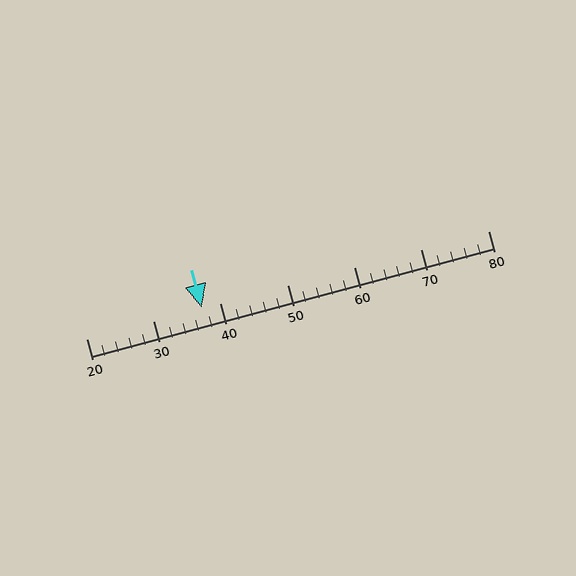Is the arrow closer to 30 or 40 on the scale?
The arrow is closer to 40.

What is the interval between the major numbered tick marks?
The major tick marks are spaced 10 units apart.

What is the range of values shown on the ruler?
The ruler shows values from 20 to 80.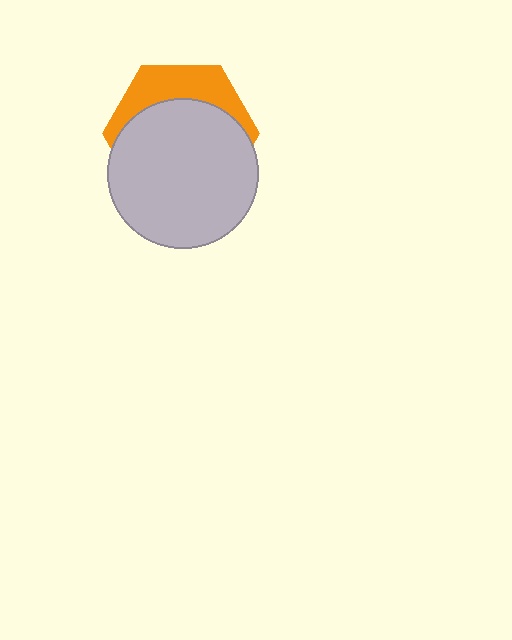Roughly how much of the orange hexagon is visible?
A small part of it is visible (roughly 31%).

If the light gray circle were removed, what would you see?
You would see the complete orange hexagon.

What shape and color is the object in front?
The object in front is a light gray circle.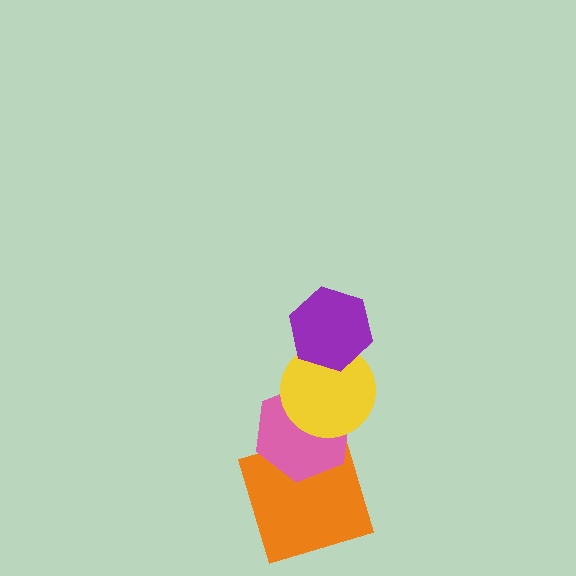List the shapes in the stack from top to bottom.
From top to bottom: the purple hexagon, the yellow circle, the pink hexagon, the orange square.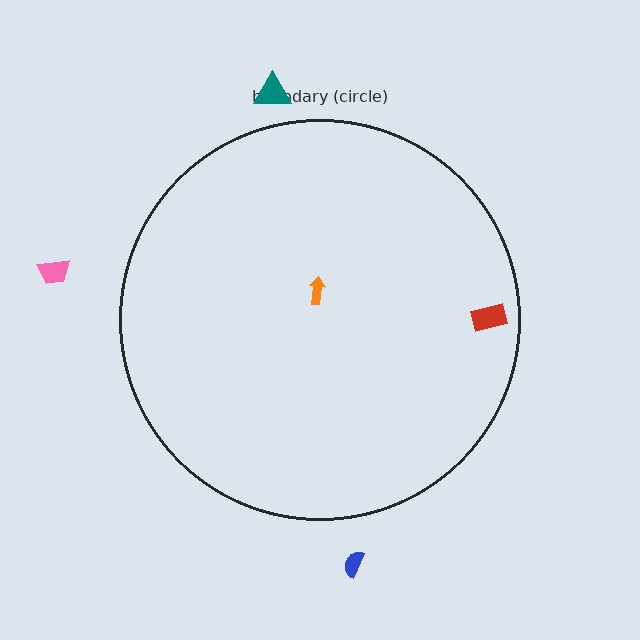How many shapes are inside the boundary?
2 inside, 3 outside.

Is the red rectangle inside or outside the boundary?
Inside.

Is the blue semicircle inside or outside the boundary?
Outside.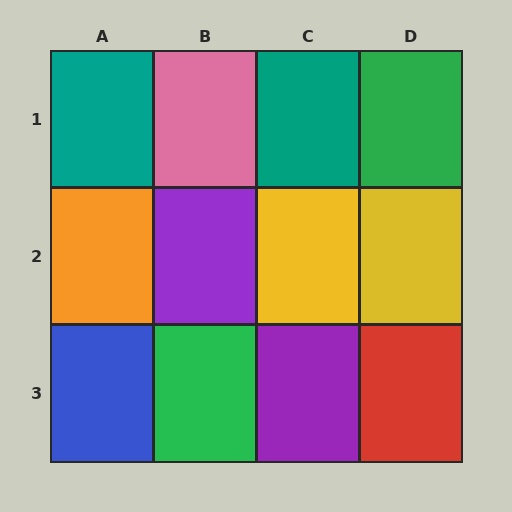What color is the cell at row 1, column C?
Teal.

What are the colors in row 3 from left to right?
Blue, green, purple, red.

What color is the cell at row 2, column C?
Yellow.